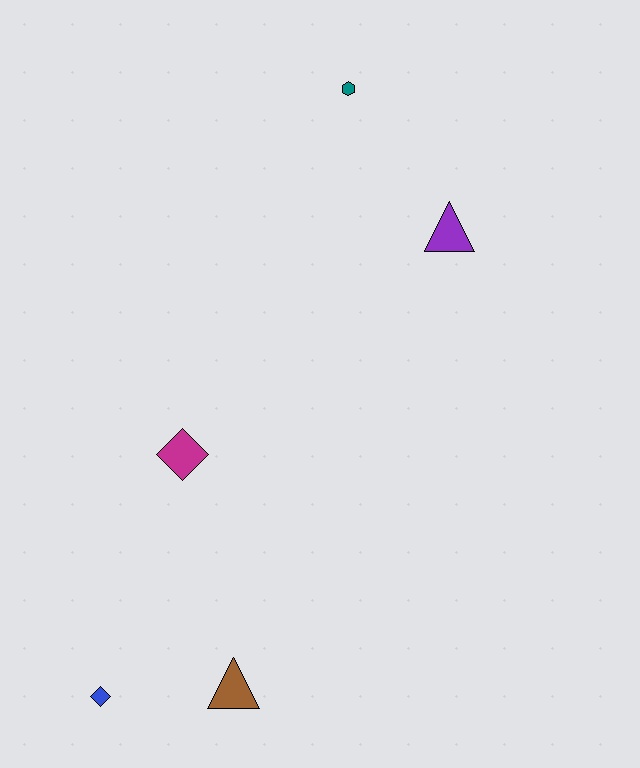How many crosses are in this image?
There are no crosses.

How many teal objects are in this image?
There is 1 teal object.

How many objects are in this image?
There are 5 objects.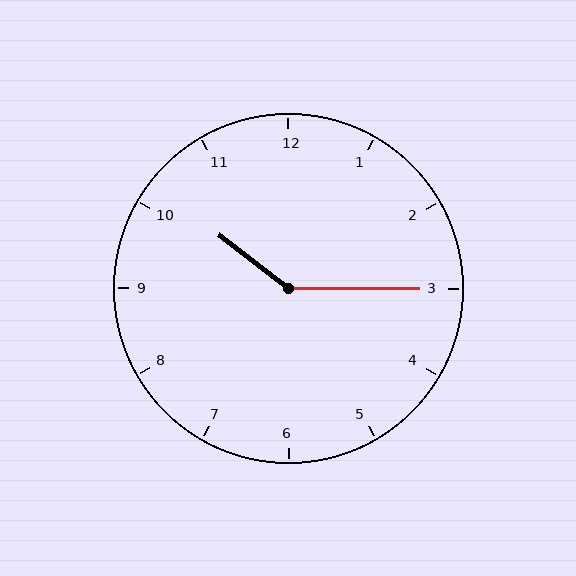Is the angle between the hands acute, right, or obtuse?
It is obtuse.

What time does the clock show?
10:15.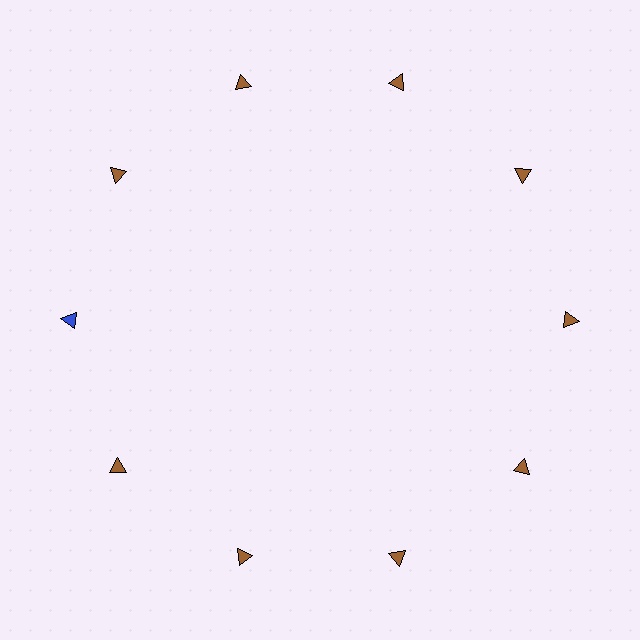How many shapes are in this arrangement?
There are 10 shapes arranged in a ring pattern.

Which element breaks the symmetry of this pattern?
The blue triangle at roughly the 9 o'clock position breaks the symmetry. All other shapes are brown triangles.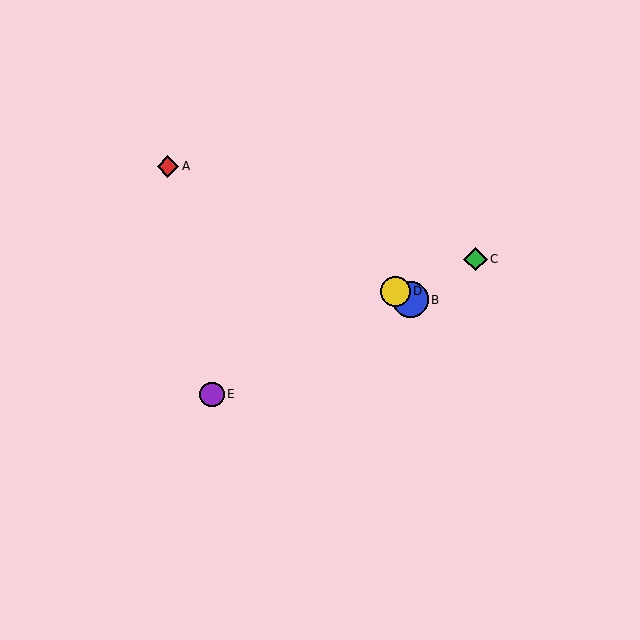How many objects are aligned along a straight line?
3 objects (A, B, D) are aligned along a straight line.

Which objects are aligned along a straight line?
Objects A, B, D are aligned along a straight line.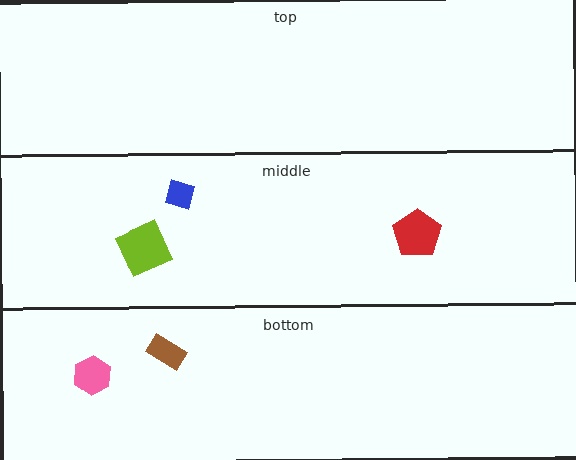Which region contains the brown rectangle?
The bottom region.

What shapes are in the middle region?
The blue diamond, the lime square, the red pentagon.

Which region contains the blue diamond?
The middle region.